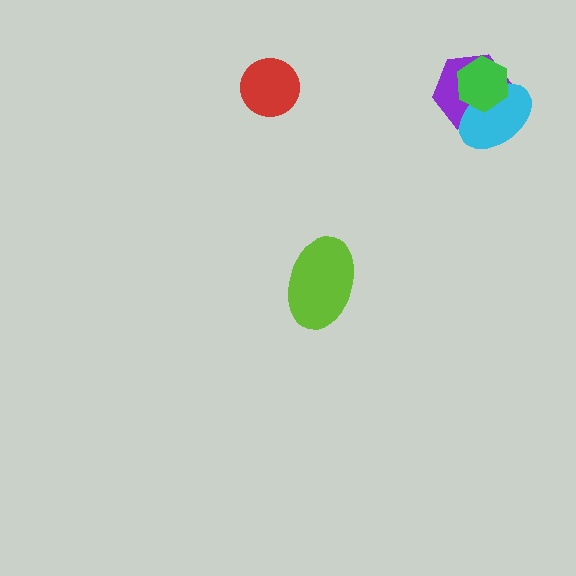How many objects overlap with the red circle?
0 objects overlap with the red circle.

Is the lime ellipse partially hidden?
No, no other shape covers it.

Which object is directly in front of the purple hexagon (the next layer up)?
The cyan ellipse is directly in front of the purple hexagon.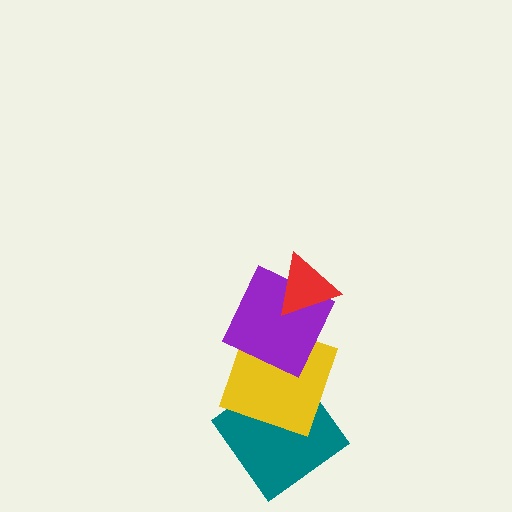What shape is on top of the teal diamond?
The yellow square is on top of the teal diamond.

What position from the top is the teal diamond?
The teal diamond is 4th from the top.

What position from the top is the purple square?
The purple square is 2nd from the top.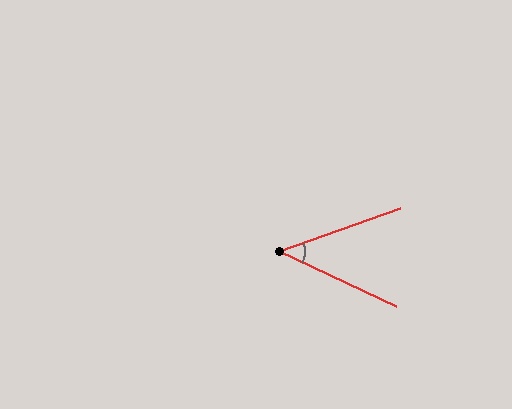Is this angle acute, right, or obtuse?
It is acute.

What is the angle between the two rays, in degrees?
Approximately 45 degrees.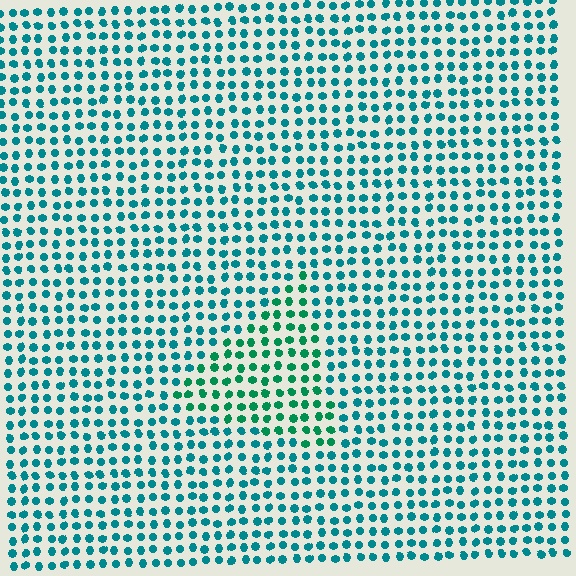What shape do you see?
I see a triangle.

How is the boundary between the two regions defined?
The boundary is defined purely by a slight shift in hue (about 29 degrees). Spacing, size, and orientation are identical on both sides.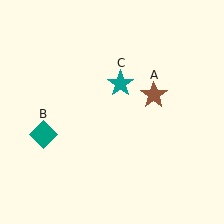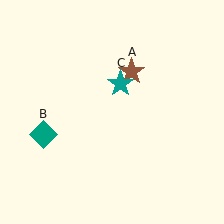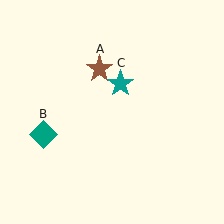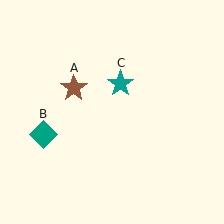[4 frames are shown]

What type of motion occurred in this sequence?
The brown star (object A) rotated counterclockwise around the center of the scene.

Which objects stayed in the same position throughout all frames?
Teal diamond (object B) and teal star (object C) remained stationary.